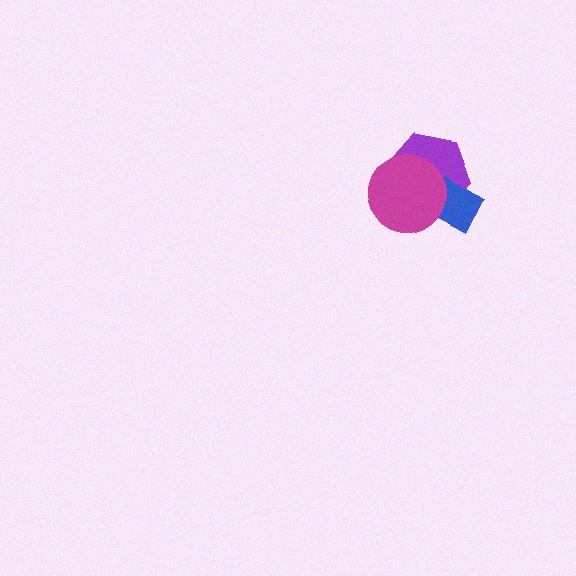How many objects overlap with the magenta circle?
2 objects overlap with the magenta circle.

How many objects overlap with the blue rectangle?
2 objects overlap with the blue rectangle.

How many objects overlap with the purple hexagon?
2 objects overlap with the purple hexagon.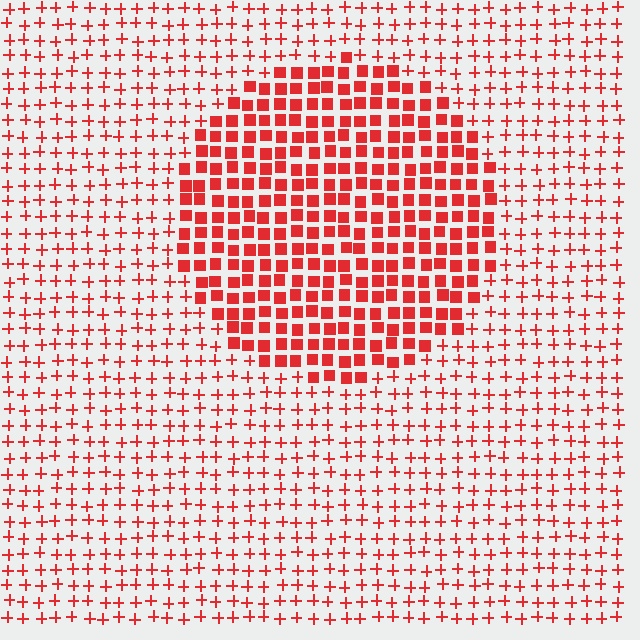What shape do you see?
I see a circle.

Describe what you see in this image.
The image is filled with small red elements arranged in a uniform grid. A circle-shaped region contains squares, while the surrounding area contains plus signs. The boundary is defined purely by the change in element shape.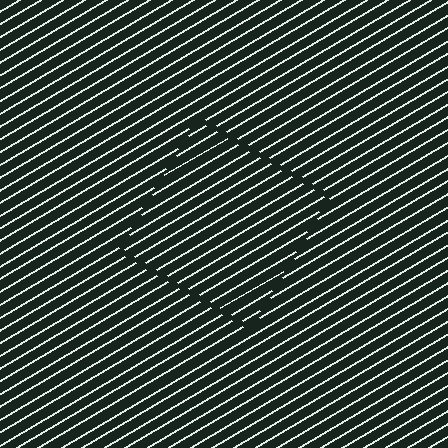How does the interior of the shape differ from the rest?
The interior of the shape contains the same grating, shifted by half a period — the contour is defined by the phase discontinuity where line-ends from the inner and outer gratings abut.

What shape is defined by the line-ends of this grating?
An illusory square. The interior of the shape contains the same grating, shifted by half a period — the contour is defined by the phase discontinuity where line-ends from the inner and outer gratings abut.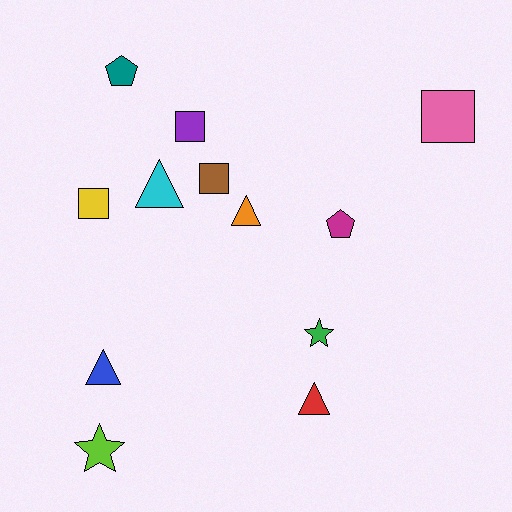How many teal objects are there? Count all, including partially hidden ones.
There is 1 teal object.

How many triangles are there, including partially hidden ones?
There are 4 triangles.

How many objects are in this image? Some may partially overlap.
There are 12 objects.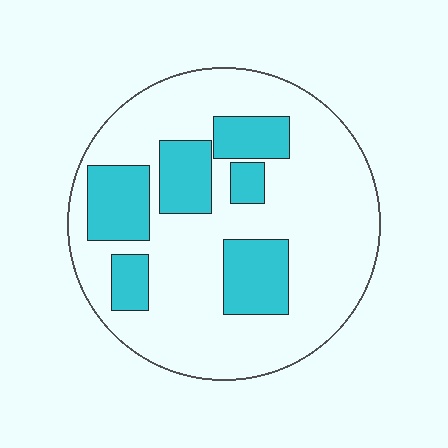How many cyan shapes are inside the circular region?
6.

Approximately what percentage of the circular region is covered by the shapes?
Approximately 25%.